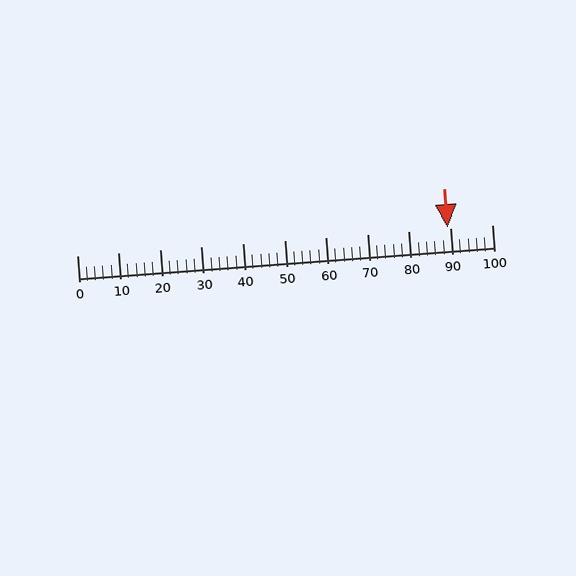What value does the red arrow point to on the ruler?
The red arrow points to approximately 89.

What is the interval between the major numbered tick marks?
The major tick marks are spaced 10 units apart.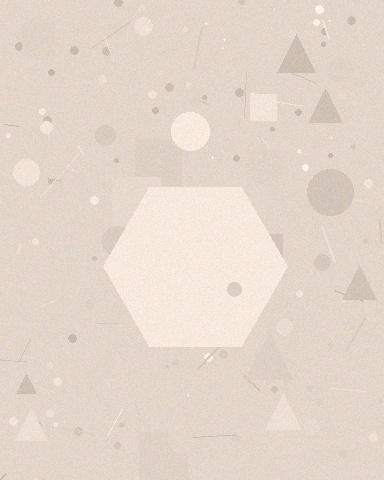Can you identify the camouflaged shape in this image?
The camouflaged shape is a hexagon.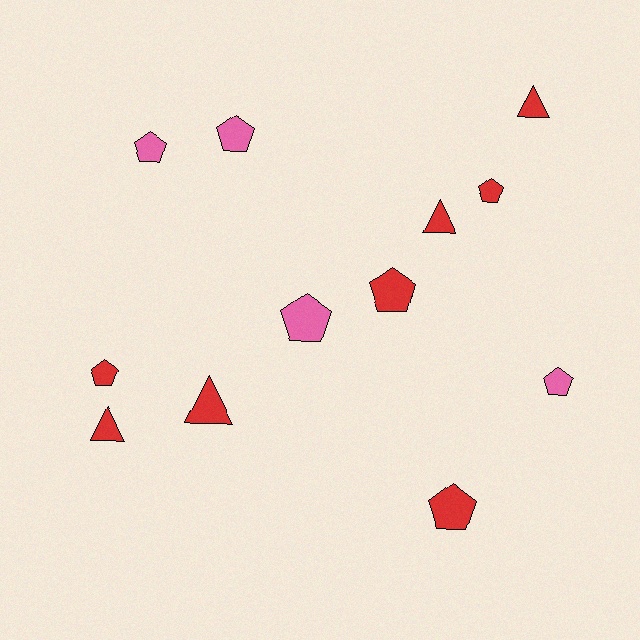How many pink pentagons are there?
There are 4 pink pentagons.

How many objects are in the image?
There are 12 objects.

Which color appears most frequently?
Red, with 8 objects.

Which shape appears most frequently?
Pentagon, with 8 objects.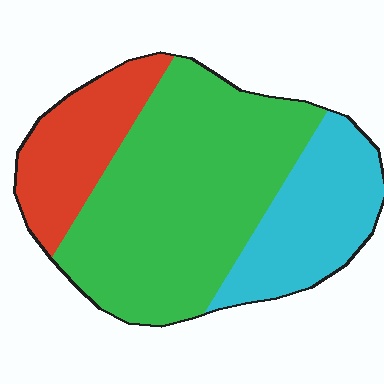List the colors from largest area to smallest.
From largest to smallest: green, cyan, red.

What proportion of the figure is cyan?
Cyan covers about 25% of the figure.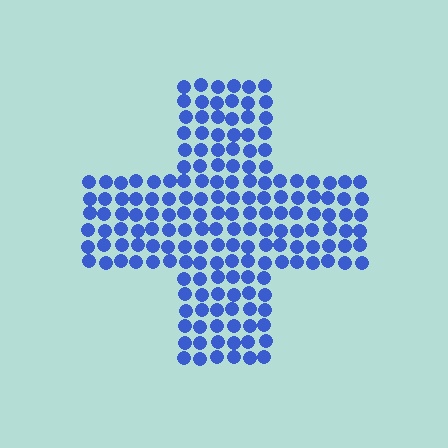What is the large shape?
The large shape is a cross.